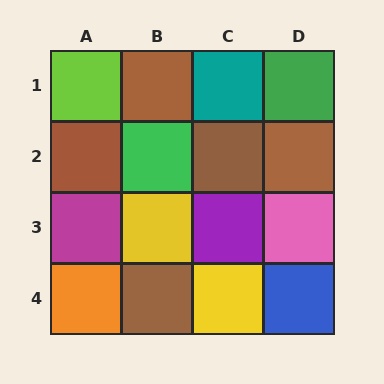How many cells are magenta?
1 cell is magenta.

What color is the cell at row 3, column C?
Purple.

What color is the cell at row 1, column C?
Teal.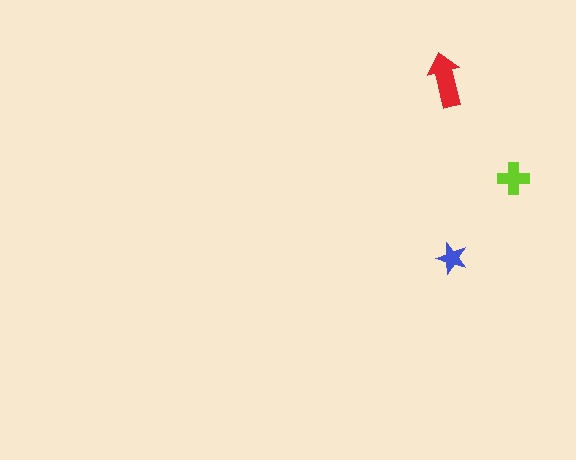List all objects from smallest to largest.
The blue star, the lime cross, the red arrow.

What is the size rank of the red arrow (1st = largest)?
1st.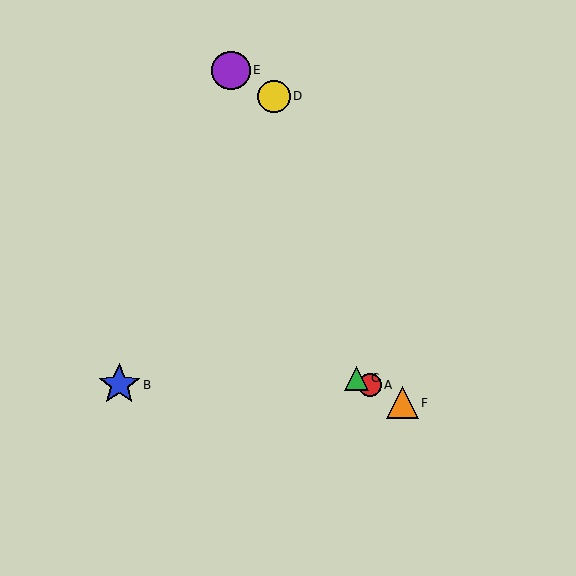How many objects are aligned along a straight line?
3 objects (A, C, F) are aligned along a straight line.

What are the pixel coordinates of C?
Object C is at (357, 378).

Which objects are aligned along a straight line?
Objects A, C, F are aligned along a straight line.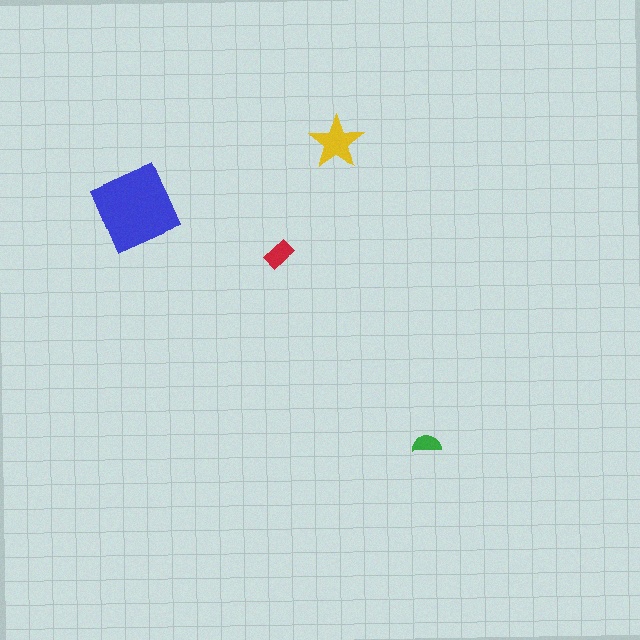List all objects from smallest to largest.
The green semicircle, the red rectangle, the yellow star, the blue diamond.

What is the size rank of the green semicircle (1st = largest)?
4th.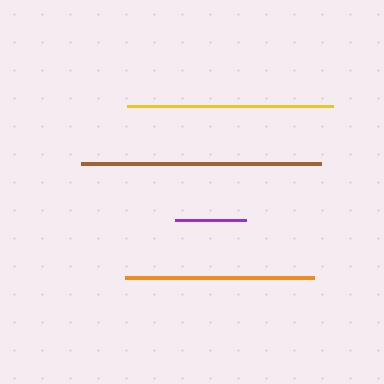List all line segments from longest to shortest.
From longest to shortest: brown, yellow, orange, purple.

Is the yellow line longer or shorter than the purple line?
The yellow line is longer than the purple line.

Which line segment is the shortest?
The purple line is the shortest at approximately 71 pixels.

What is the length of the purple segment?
The purple segment is approximately 71 pixels long.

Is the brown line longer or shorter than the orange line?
The brown line is longer than the orange line.